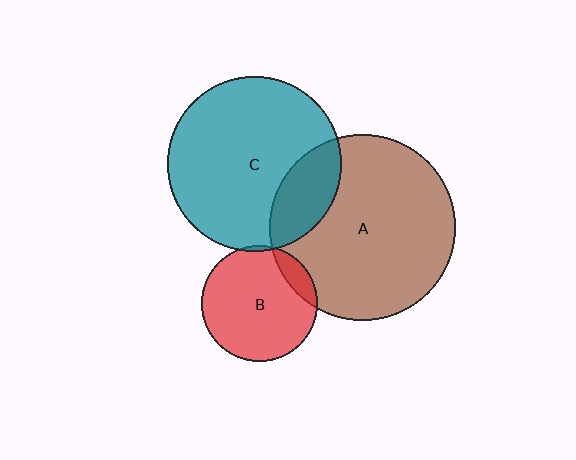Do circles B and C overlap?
Yes.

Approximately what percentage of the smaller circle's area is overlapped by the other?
Approximately 5%.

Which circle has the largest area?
Circle A (brown).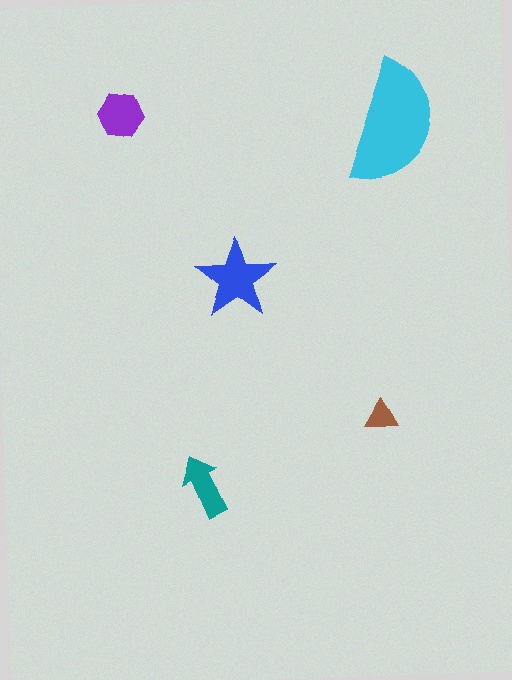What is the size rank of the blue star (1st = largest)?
2nd.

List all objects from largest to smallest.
The cyan semicircle, the blue star, the purple hexagon, the teal arrow, the brown triangle.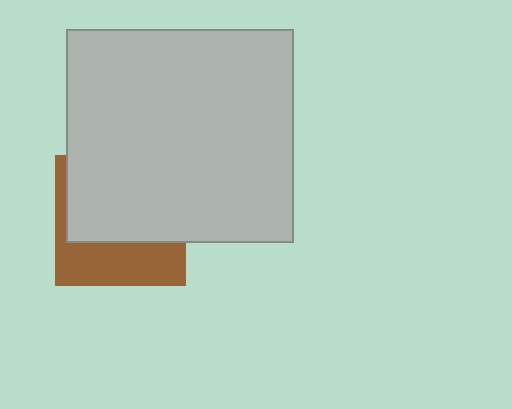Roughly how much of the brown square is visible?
A small part of it is visible (roughly 38%).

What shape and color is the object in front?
The object in front is a light gray rectangle.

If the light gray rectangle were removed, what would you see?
You would see the complete brown square.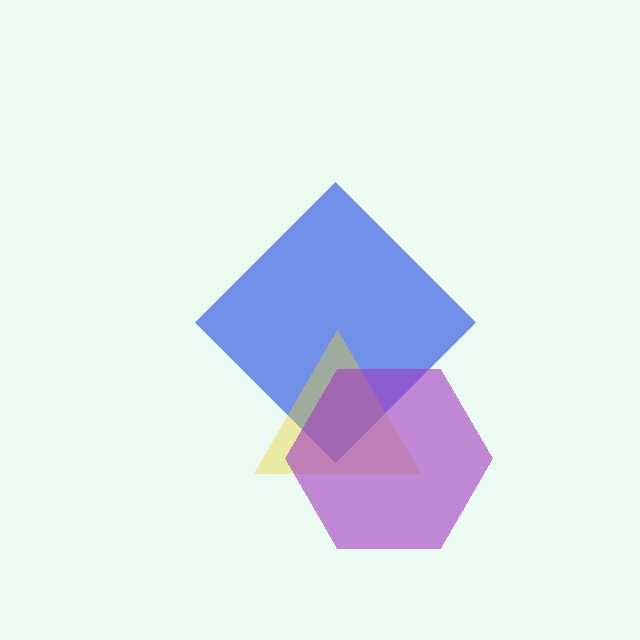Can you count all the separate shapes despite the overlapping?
Yes, there are 3 separate shapes.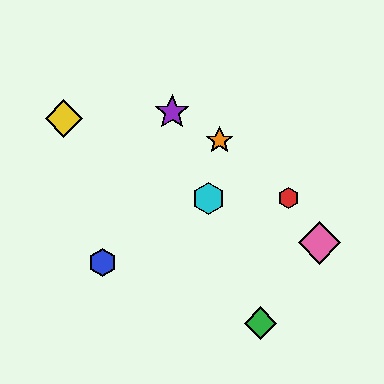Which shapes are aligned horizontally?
The red hexagon, the cyan hexagon are aligned horizontally.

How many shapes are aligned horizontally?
2 shapes (the red hexagon, the cyan hexagon) are aligned horizontally.